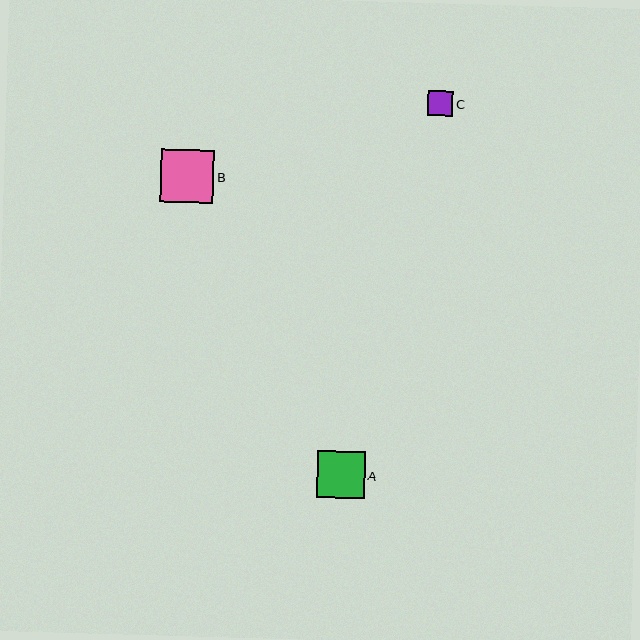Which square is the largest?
Square B is the largest with a size of approximately 54 pixels.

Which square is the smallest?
Square C is the smallest with a size of approximately 25 pixels.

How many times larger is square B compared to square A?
Square B is approximately 1.1 times the size of square A.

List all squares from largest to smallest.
From largest to smallest: B, A, C.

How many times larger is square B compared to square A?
Square B is approximately 1.1 times the size of square A.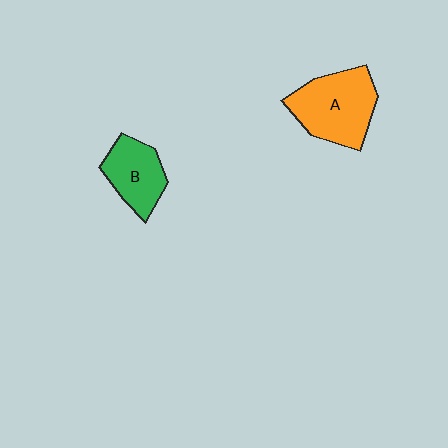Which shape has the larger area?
Shape A (orange).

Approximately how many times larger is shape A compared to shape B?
Approximately 1.5 times.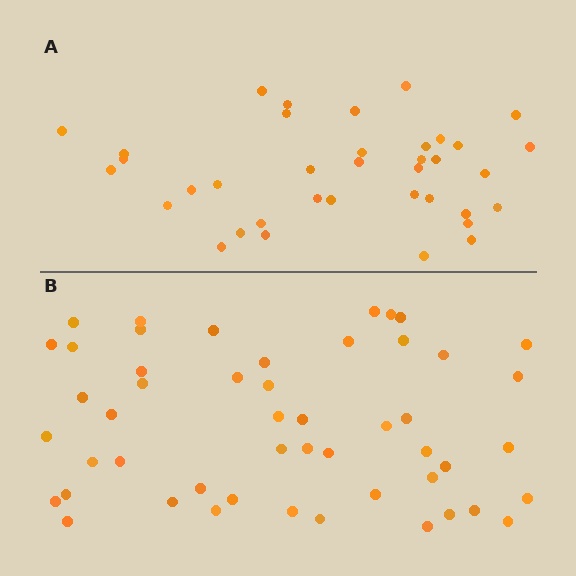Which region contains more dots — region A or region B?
Region B (the bottom region) has more dots.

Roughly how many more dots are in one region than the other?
Region B has approximately 15 more dots than region A.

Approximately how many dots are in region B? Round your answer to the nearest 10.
About 50 dots.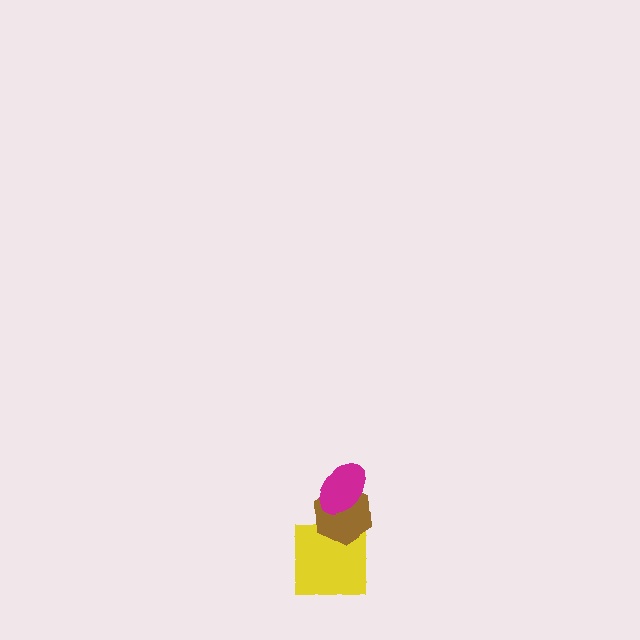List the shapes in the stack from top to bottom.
From top to bottom: the magenta ellipse, the brown hexagon, the yellow square.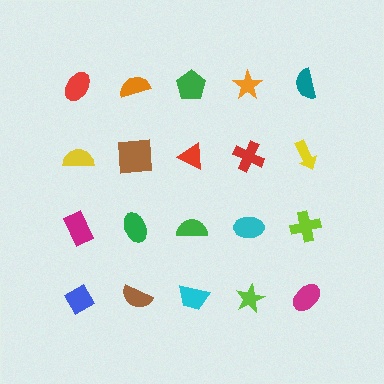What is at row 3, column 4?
A cyan ellipse.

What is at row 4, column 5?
A magenta ellipse.